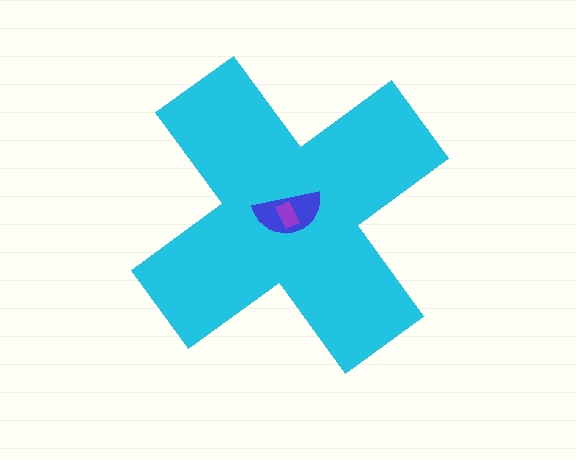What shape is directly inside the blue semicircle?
The purple rectangle.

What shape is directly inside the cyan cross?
The blue semicircle.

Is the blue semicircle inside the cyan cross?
Yes.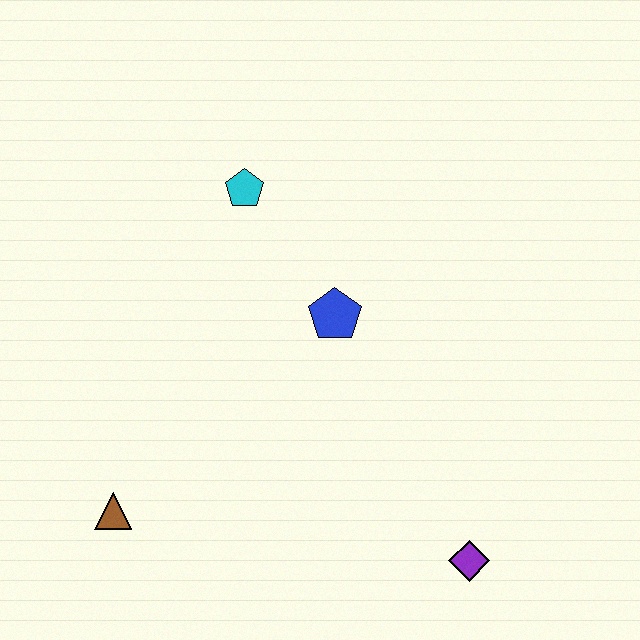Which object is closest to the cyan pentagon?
The blue pentagon is closest to the cyan pentagon.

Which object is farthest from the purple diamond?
The cyan pentagon is farthest from the purple diamond.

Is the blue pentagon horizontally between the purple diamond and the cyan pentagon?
Yes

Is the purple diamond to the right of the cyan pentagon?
Yes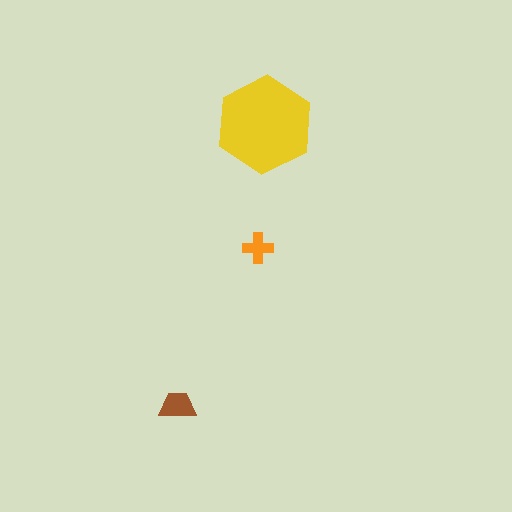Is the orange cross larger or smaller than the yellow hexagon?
Smaller.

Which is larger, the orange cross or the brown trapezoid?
The brown trapezoid.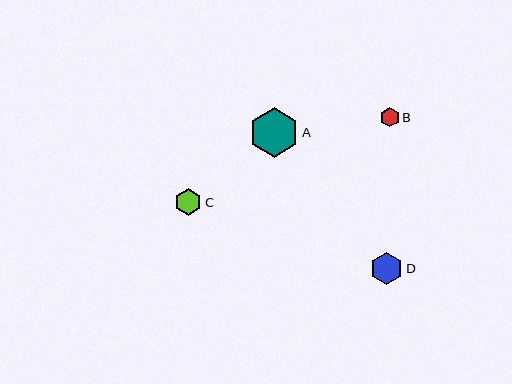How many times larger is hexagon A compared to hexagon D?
Hexagon A is approximately 1.5 times the size of hexagon D.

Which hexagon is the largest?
Hexagon A is the largest with a size of approximately 50 pixels.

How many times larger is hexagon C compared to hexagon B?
Hexagon C is approximately 1.4 times the size of hexagon B.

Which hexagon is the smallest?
Hexagon B is the smallest with a size of approximately 20 pixels.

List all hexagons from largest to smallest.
From largest to smallest: A, D, C, B.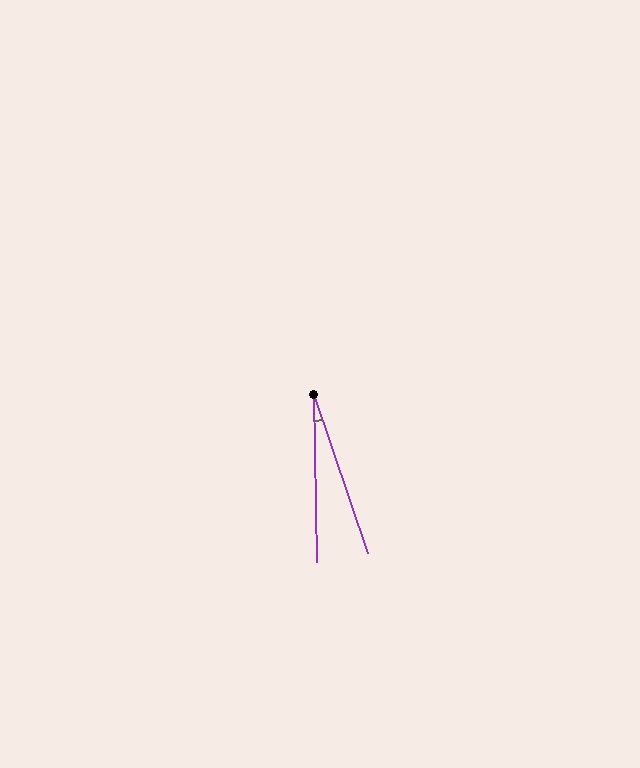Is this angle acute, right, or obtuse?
It is acute.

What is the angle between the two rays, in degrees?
Approximately 18 degrees.